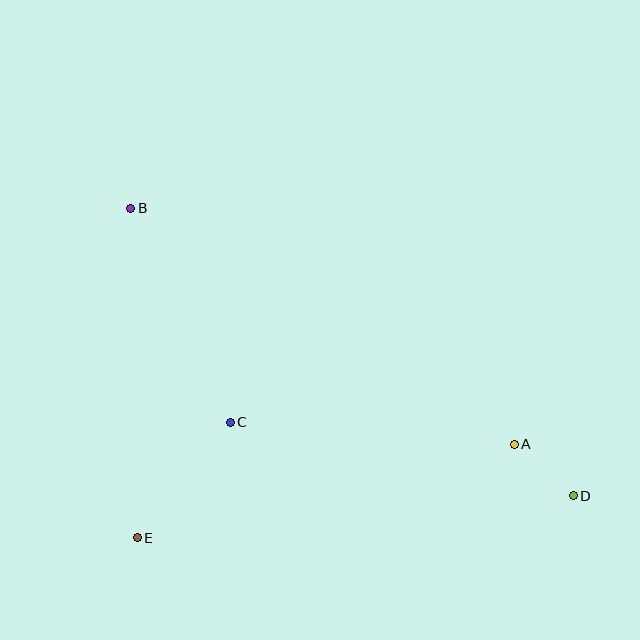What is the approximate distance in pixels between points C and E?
The distance between C and E is approximately 148 pixels.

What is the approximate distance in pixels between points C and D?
The distance between C and D is approximately 351 pixels.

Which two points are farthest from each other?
Points B and D are farthest from each other.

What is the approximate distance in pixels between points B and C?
The distance between B and C is approximately 236 pixels.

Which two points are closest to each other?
Points A and D are closest to each other.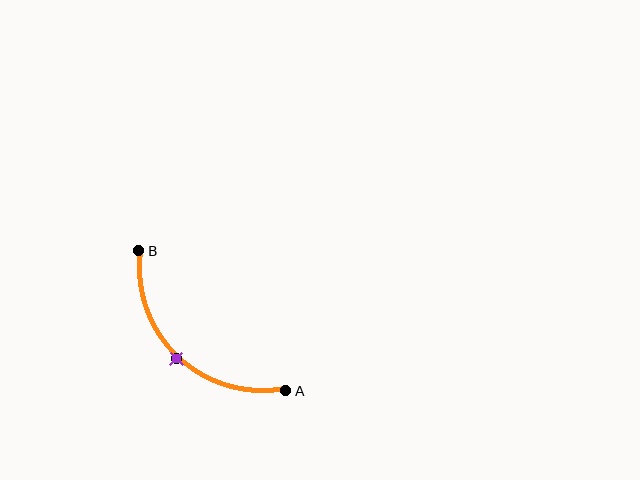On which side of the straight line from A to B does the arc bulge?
The arc bulges below and to the left of the straight line connecting A and B.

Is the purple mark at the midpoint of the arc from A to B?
Yes. The purple mark lies on the arc at equal arc-length from both A and B — it is the arc midpoint.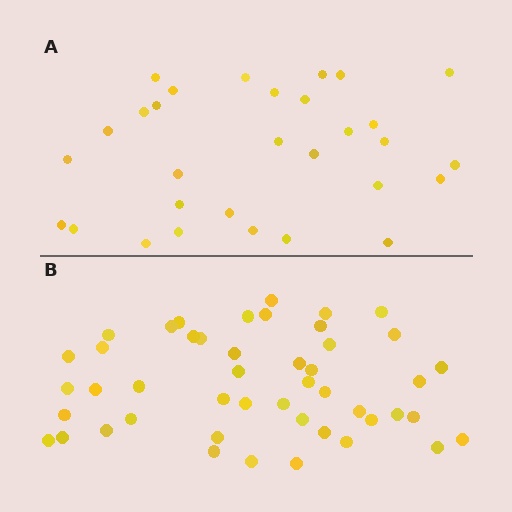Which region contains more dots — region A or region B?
Region B (the bottom region) has more dots.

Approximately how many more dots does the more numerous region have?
Region B has approximately 15 more dots than region A.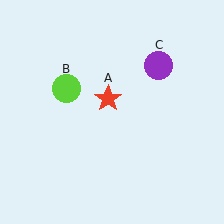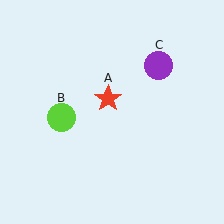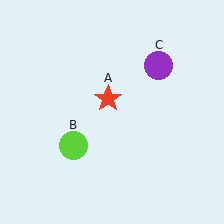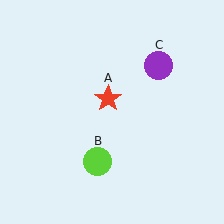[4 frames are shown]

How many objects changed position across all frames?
1 object changed position: lime circle (object B).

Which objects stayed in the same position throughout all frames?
Red star (object A) and purple circle (object C) remained stationary.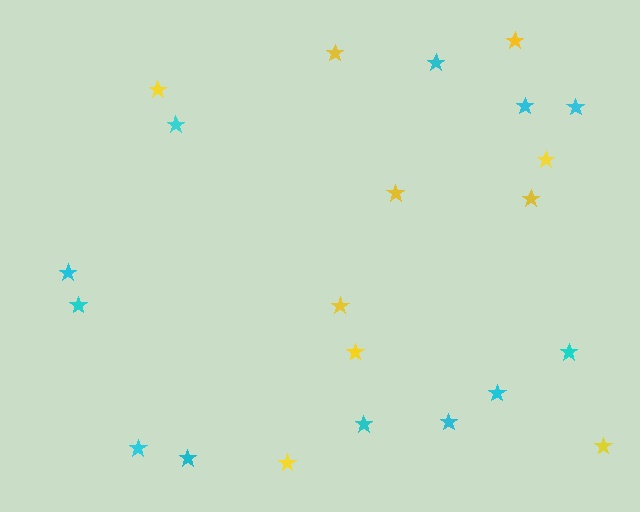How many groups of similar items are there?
There are 2 groups: one group of yellow stars (10) and one group of cyan stars (12).